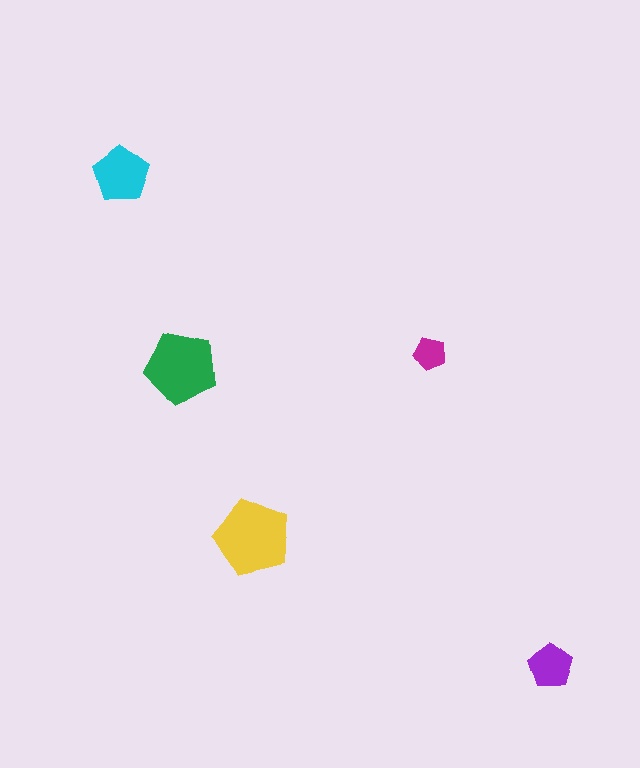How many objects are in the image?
There are 5 objects in the image.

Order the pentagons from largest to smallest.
the yellow one, the green one, the cyan one, the purple one, the magenta one.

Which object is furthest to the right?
The purple pentagon is rightmost.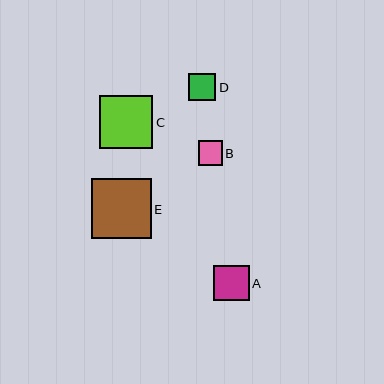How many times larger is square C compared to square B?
Square C is approximately 2.2 times the size of square B.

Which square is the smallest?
Square B is the smallest with a size of approximately 24 pixels.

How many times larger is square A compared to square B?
Square A is approximately 1.5 times the size of square B.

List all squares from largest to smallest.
From largest to smallest: E, C, A, D, B.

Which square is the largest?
Square E is the largest with a size of approximately 60 pixels.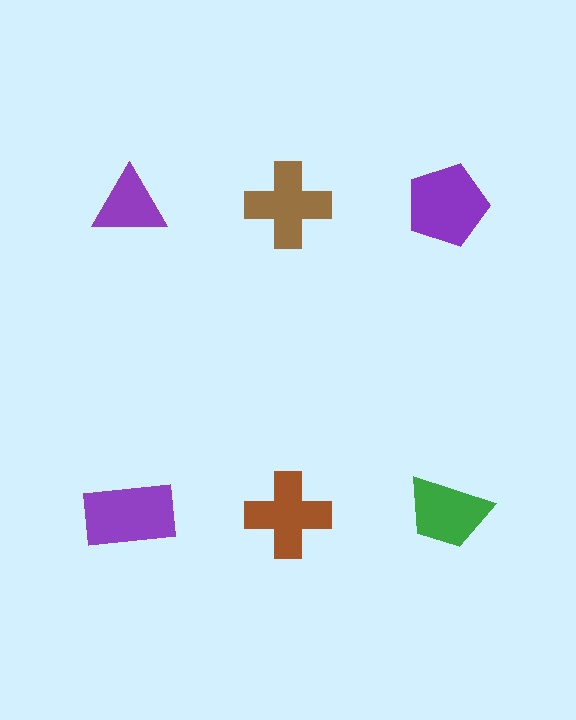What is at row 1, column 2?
A brown cross.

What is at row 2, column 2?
A brown cross.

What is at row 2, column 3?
A green trapezoid.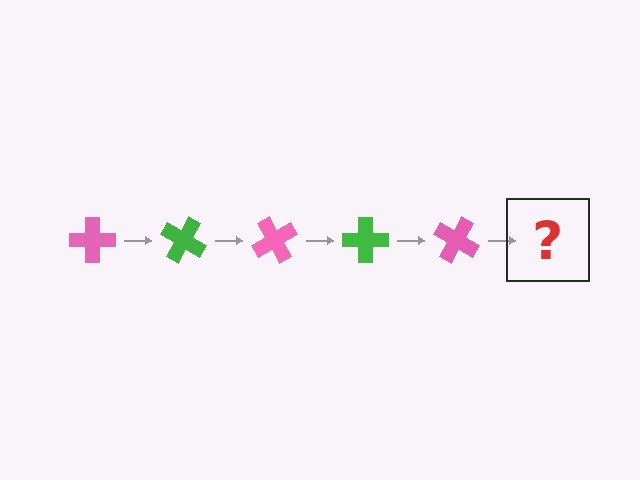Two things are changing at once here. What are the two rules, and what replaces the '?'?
The two rules are that it rotates 30 degrees each step and the color cycles through pink and green. The '?' should be a green cross, rotated 150 degrees from the start.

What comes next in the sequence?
The next element should be a green cross, rotated 150 degrees from the start.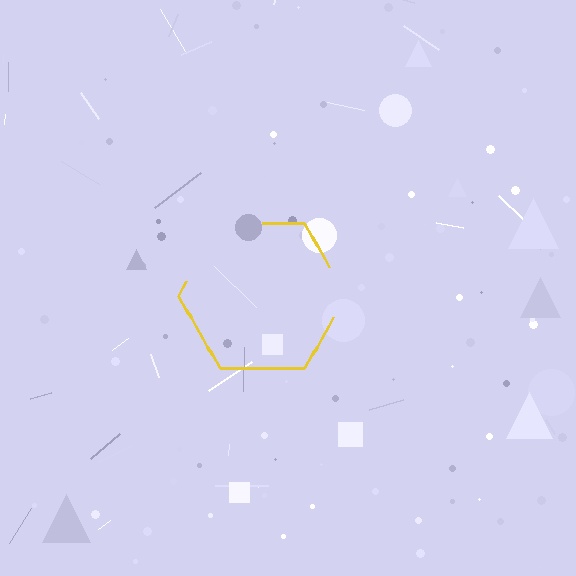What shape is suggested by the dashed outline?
The dashed outline suggests a hexagon.